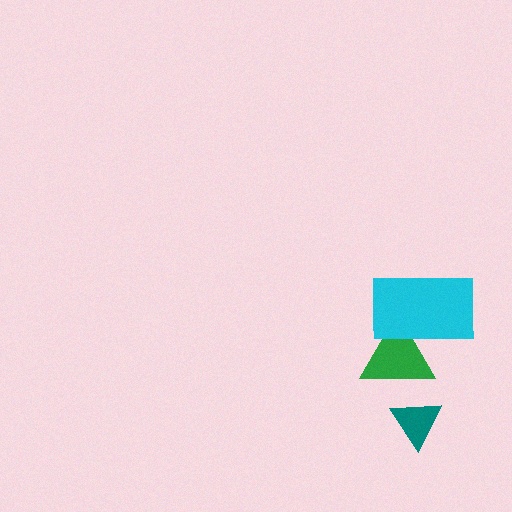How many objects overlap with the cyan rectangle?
1 object overlaps with the cyan rectangle.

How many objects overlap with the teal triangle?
0 objects overlap with the teal triangle.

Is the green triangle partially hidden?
Yes, it is partially covered by another shape.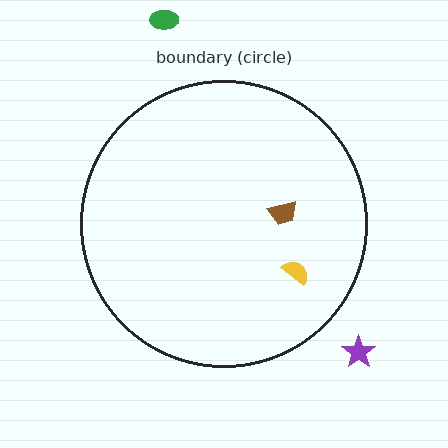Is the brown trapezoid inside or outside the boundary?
Inside.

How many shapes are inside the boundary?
2 inside, 2 outside.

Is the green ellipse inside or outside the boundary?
Outside.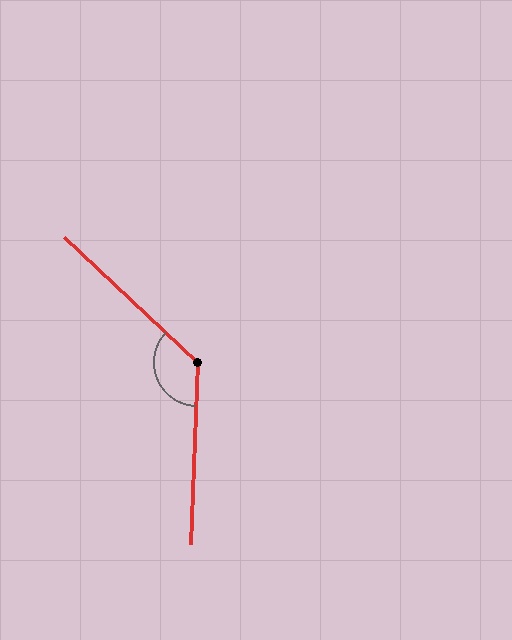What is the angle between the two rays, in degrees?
Approximately 131 degrees.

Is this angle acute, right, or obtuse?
It is obtuse.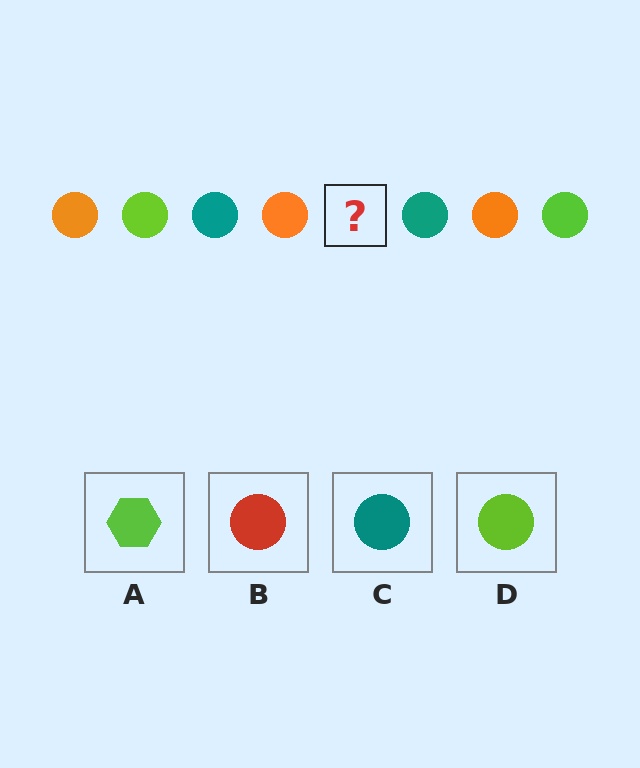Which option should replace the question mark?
Option D.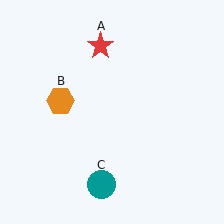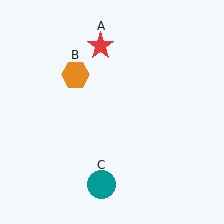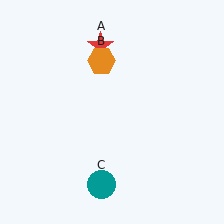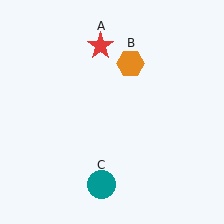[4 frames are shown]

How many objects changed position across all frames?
1 object changed position: orange hexagon (object B).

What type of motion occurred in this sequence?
The orange hexagon (object B) rotated clockwise around the center of the scene.